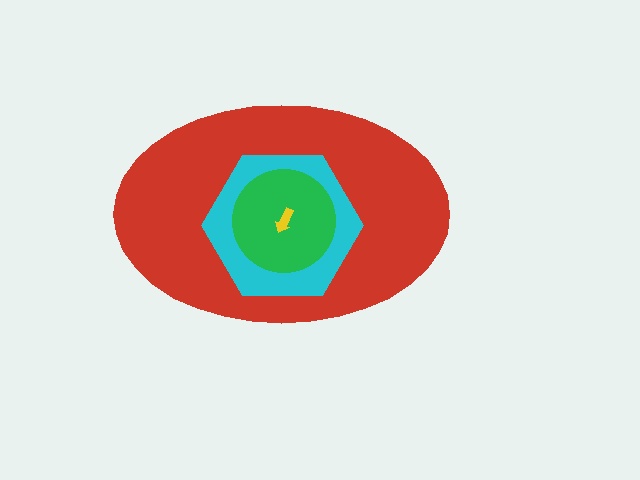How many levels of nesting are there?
4.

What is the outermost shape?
The red ellipse.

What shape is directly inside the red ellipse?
The cyan hexagon.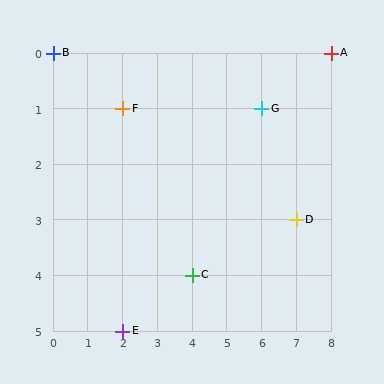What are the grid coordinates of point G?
Point G is at grid coordinates (6, 1).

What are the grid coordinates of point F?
Point F is at grid coordinates (2, 1).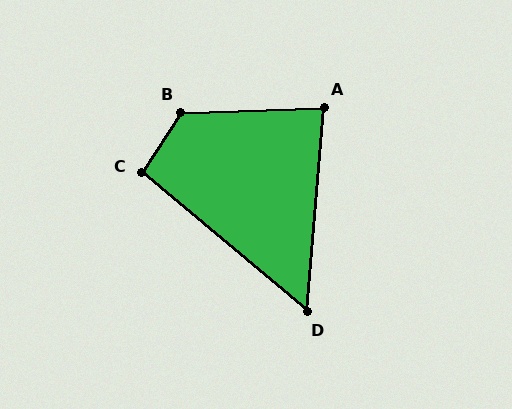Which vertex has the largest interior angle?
B, at approximately 125 degrees.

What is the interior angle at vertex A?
Approximately 83 degrees (acute).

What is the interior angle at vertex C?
Approximately 97 degrees (obtuse).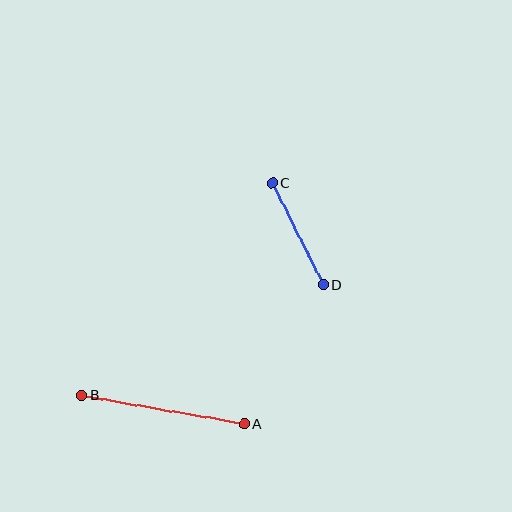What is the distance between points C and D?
The distance is approximately 114 pixels.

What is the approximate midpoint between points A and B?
The midpoint is at approximately (163, 410) pixels.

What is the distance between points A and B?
The distance is approximately 165 pixels.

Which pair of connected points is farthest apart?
Points A and B are farthest apart.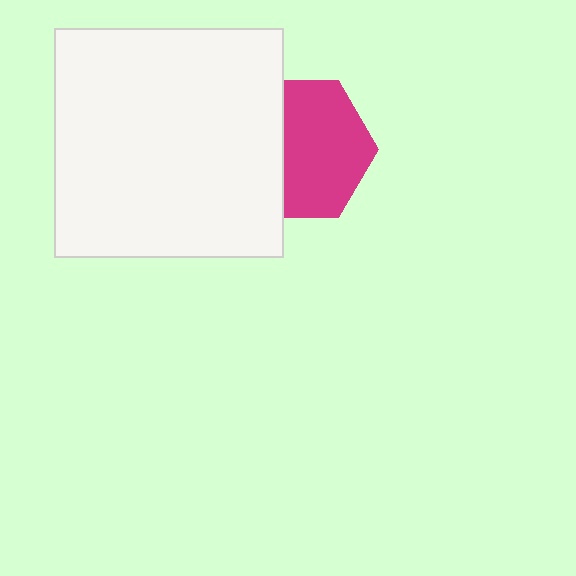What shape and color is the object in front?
The object in front is a white square.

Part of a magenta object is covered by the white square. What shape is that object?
It is a hexagon.